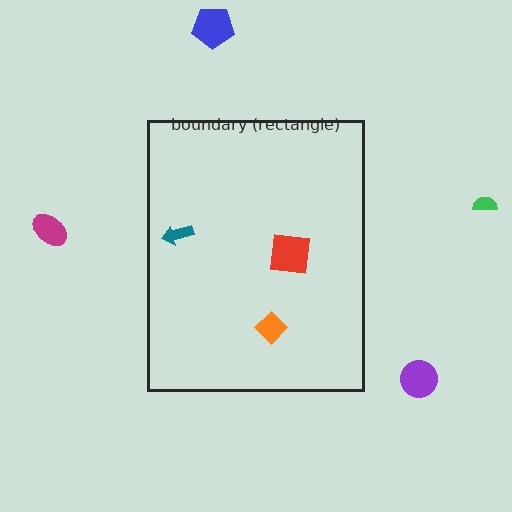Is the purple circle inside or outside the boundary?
Outside.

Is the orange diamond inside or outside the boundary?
Inside.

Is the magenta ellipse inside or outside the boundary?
Outside.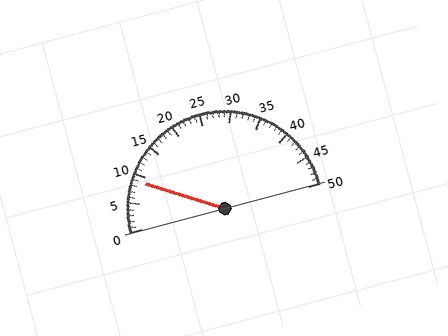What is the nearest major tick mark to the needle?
The nearest major tick mark is 10.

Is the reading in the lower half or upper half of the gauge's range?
The reading is in the lower half of the range (0 to 50).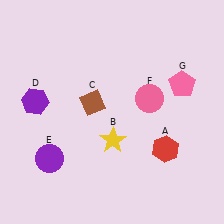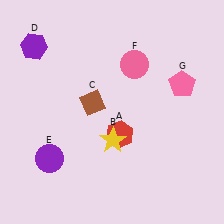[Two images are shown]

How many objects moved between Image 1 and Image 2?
3 objects moved between the two images.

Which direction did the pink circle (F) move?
The pink circle (F) moved up.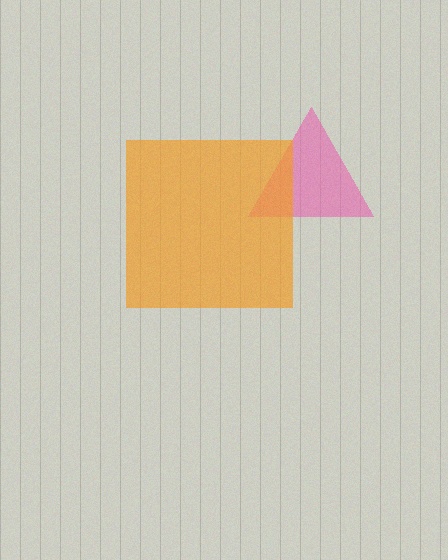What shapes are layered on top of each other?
The layered shapes are: a pink triangle, an orange square.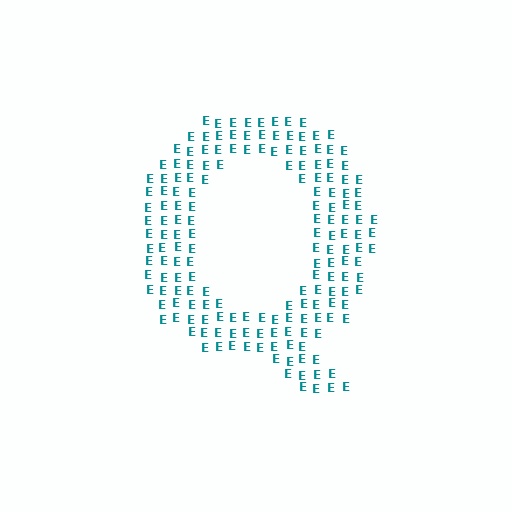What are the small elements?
The small elements are letter E's.